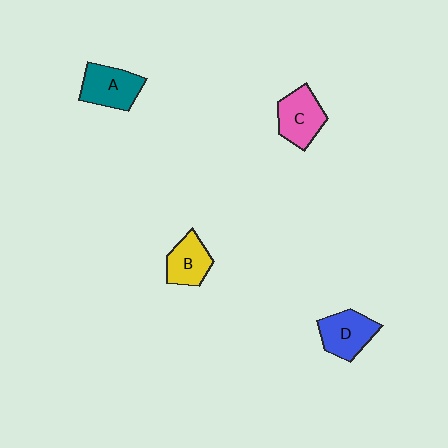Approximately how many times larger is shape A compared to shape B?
Approximately 1.2 times.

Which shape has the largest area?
Shape A (teal).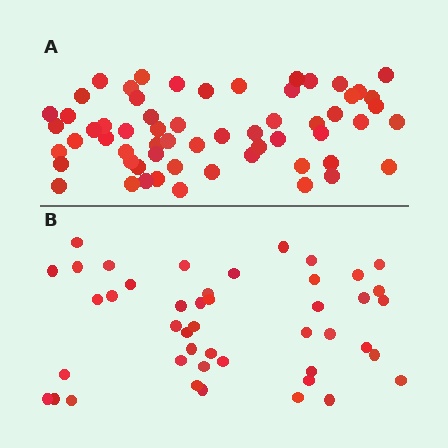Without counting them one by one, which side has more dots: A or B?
Region A (the top region) has more dots.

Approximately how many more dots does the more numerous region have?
Region A has approximately 15 more dots than region B.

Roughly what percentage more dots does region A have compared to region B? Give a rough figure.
About 35% more.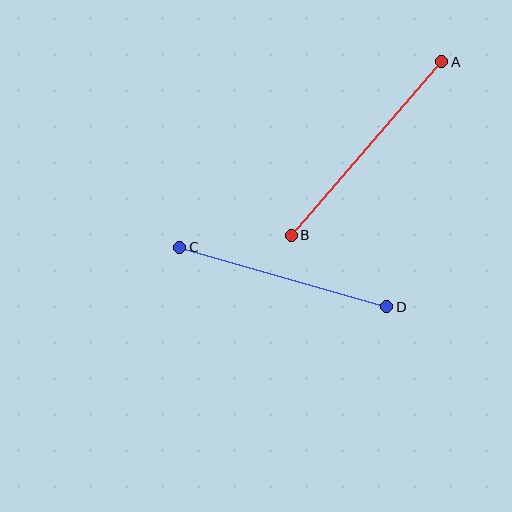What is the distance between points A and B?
The distance is approximately 229 pixels.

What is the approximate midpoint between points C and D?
The midpoint is at approximately (283, 277) pixels.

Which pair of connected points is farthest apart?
Points A and B are farthest apart.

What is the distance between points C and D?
The distance is approximately 215 pixels.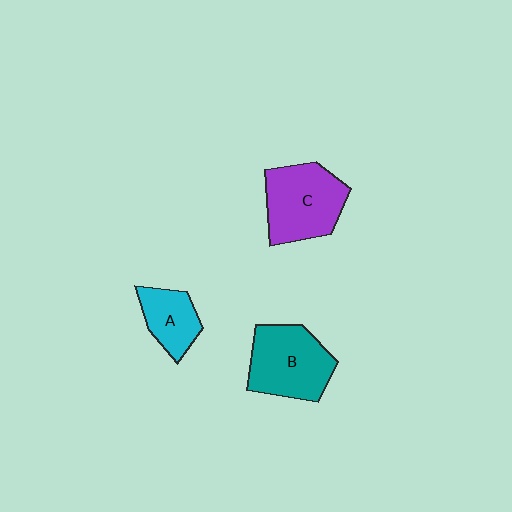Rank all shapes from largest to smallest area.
From largest to smallest: C (purple), B (teal), A (cyan).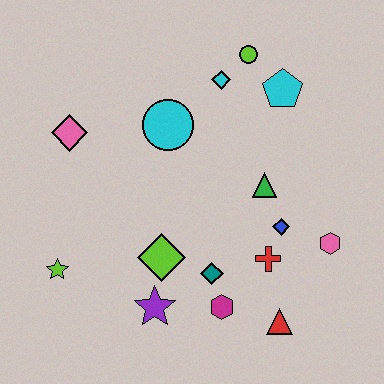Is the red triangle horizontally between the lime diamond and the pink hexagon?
Yes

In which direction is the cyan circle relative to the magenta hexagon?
The cyan circle is above the magenta hexagon.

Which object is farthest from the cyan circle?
The red triangle is farthest from the cyan circle.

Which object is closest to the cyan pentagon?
The lime circle is closest to the cyan pentagon.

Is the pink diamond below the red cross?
No